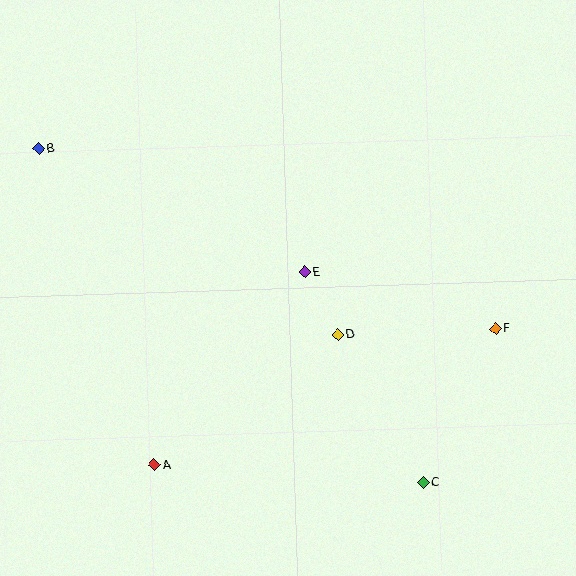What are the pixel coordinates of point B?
Point B is at (39, 148).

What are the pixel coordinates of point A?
Point A is at (154, 465).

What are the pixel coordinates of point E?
Point E is at (305, 272).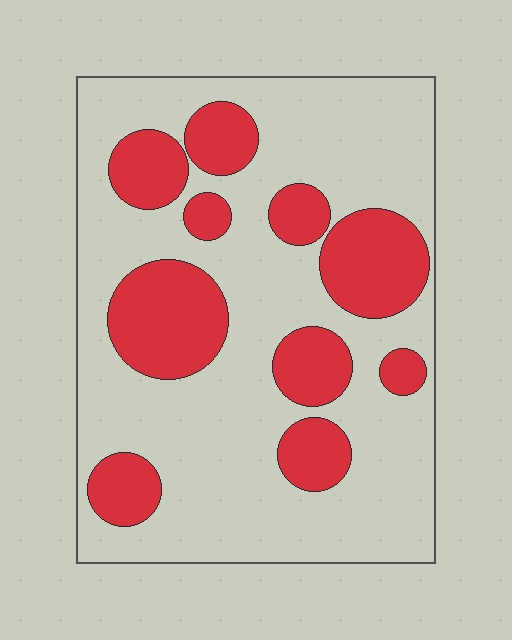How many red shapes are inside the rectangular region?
10.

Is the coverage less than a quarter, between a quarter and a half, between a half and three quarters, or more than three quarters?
Between a quarter and a half.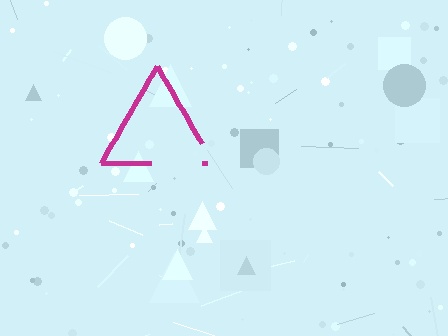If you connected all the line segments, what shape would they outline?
They would outline a triangle.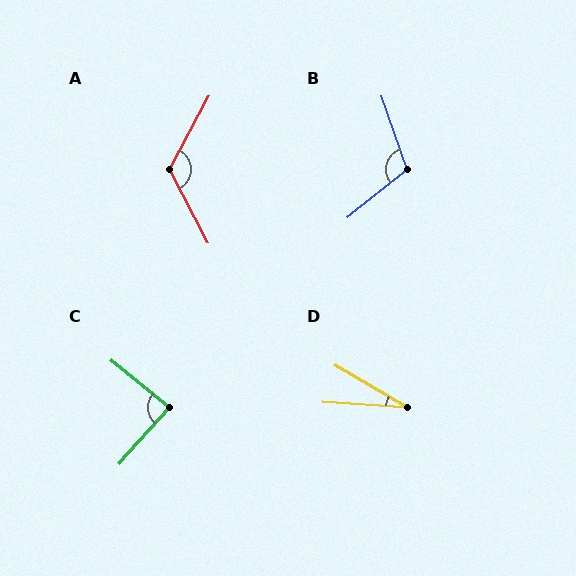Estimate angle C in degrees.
Approximately 88 degrees.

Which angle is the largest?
A, at approximately 124 degrees.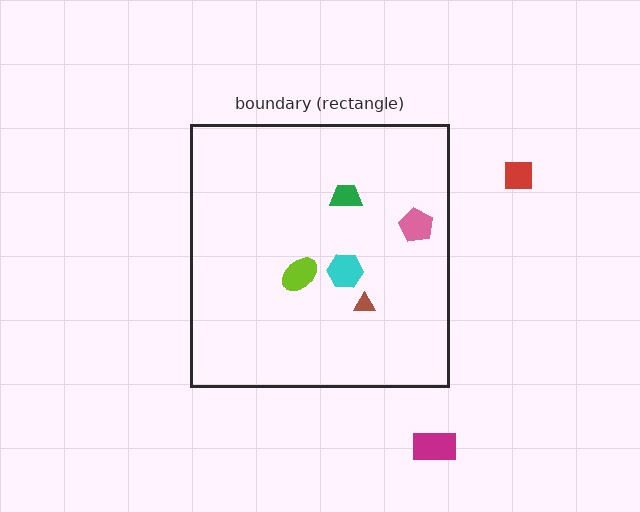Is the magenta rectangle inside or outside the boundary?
Outside.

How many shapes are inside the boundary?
5 inside, 2 outside.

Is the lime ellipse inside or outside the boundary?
Inside.